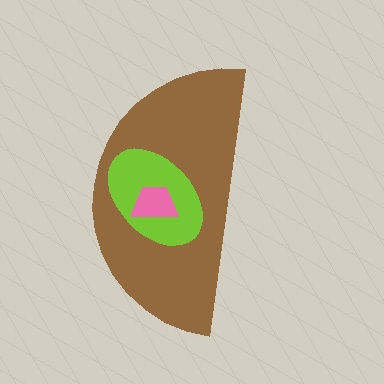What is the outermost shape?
The brown semicircle.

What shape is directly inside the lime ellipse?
The pink trapezoid.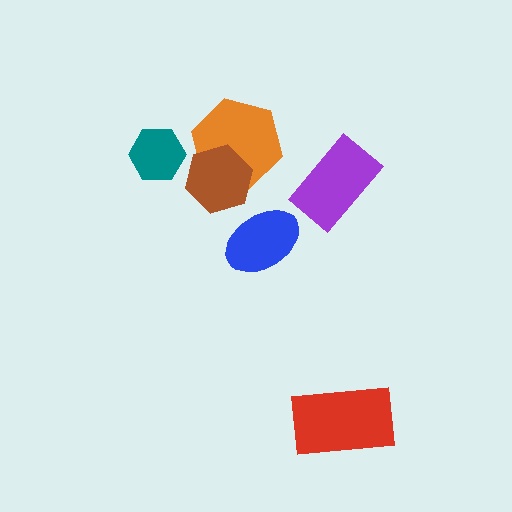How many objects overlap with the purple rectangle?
0 objects overlap with the purple rectangle.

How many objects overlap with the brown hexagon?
1 object overlaps with the brown hexagon.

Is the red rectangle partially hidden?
No, no other shape covers it.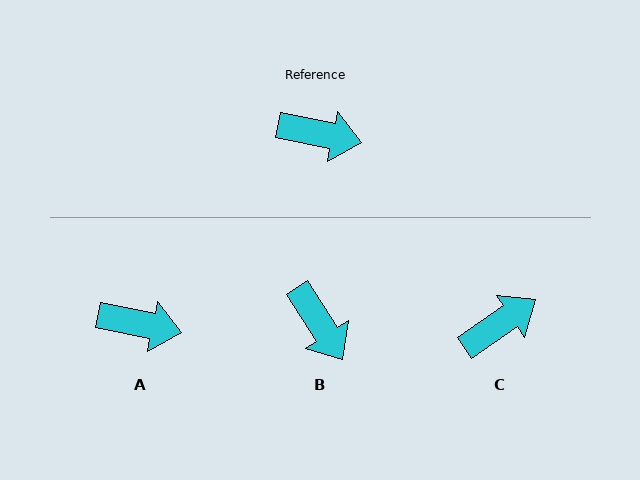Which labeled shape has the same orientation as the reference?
A.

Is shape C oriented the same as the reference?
No, it is off by about 46 degrees.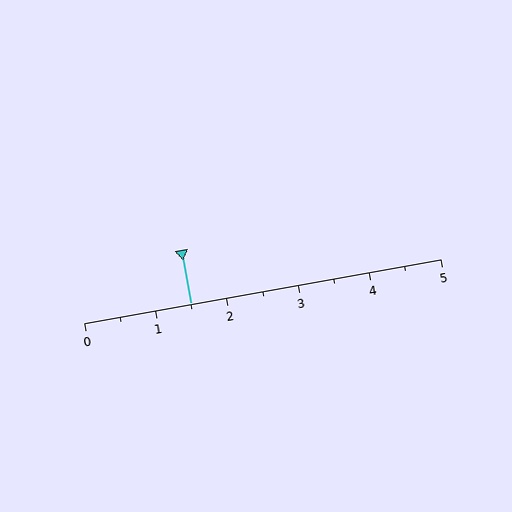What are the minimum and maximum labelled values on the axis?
The axis runs from 0 to 5.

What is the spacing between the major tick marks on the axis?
The major ticks are spaced 1 apart.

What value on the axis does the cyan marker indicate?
The marker indicates approximately 1.5.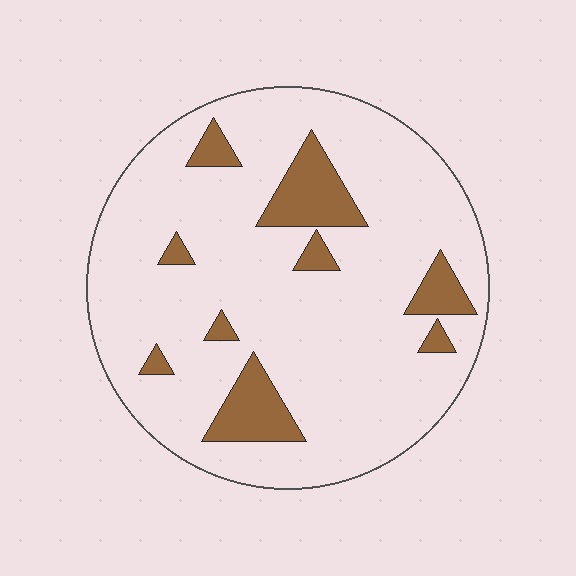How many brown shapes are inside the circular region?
9.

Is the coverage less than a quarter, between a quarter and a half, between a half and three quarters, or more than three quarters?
Less than a quarter.